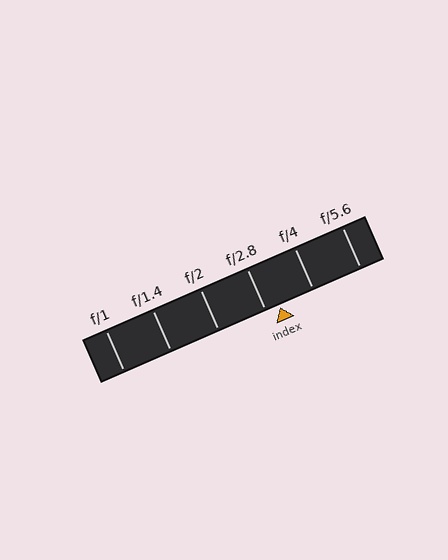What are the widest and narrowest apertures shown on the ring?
The widest aperture shown is f/1 and the narrowest is f/5.6.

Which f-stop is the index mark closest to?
The index mark is closest to f/2.8.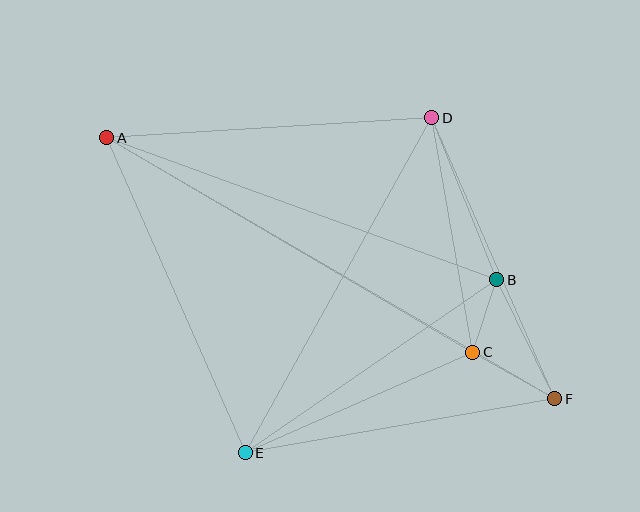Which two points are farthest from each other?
Points A and F are farthest from each other.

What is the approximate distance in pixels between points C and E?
The distance between C and E is approximately 248 pixels.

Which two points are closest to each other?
Points B and C are closest to each other.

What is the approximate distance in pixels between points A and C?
The distance between A and C is approximately 424 pixels.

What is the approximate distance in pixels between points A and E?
The distance between A and E is approximately 344 pixels.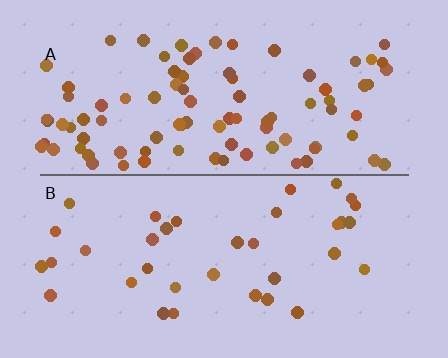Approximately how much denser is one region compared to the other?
Approximately 2.6× — region A over region B.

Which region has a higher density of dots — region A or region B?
A (the top).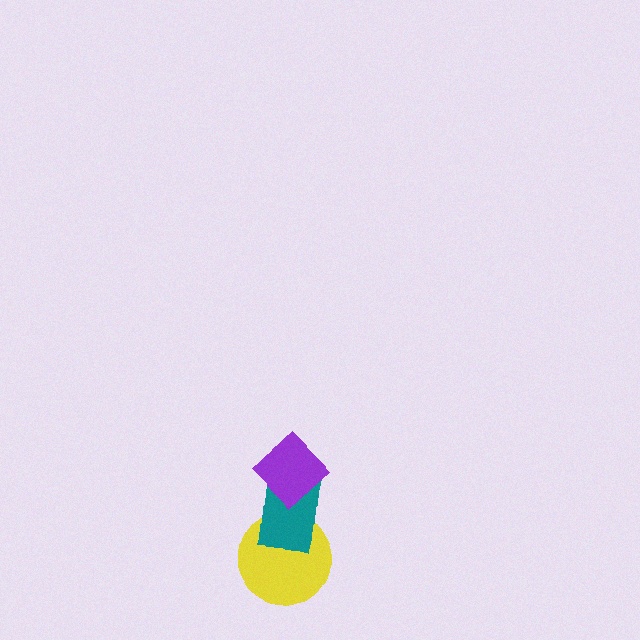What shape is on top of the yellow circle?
The teal rectangle is on top of the yellow circle.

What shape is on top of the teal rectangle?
The purple diamond is on top of the teal rectangle.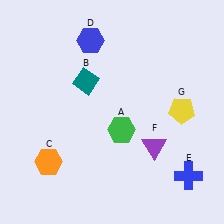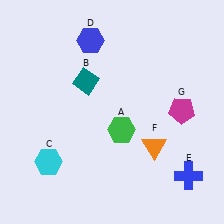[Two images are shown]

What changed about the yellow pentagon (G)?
In Image 1, G is yellow. In Image 2, it changed to magenta.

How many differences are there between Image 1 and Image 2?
There are 3 differences between the two images.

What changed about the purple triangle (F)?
In Image 1, F is purple. In Image 2, it changed to orange.